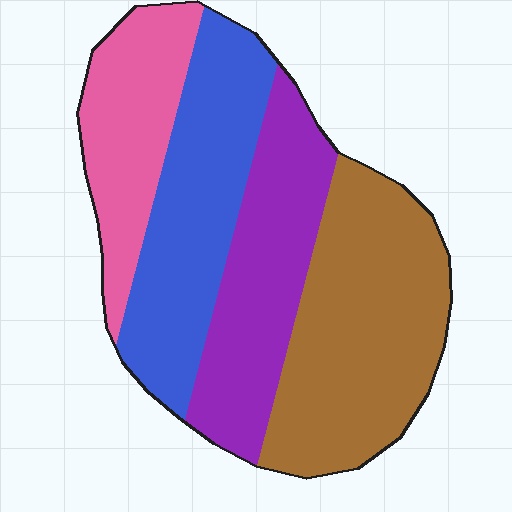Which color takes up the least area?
Pink, at roughly 20%.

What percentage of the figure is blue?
Blue takes up between a sixth and a third of the figure.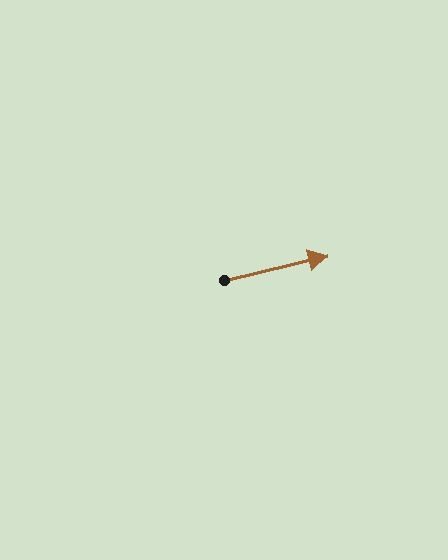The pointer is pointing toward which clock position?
Roughly 3 o'clock.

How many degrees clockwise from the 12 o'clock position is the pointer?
Approximately 77 degrees.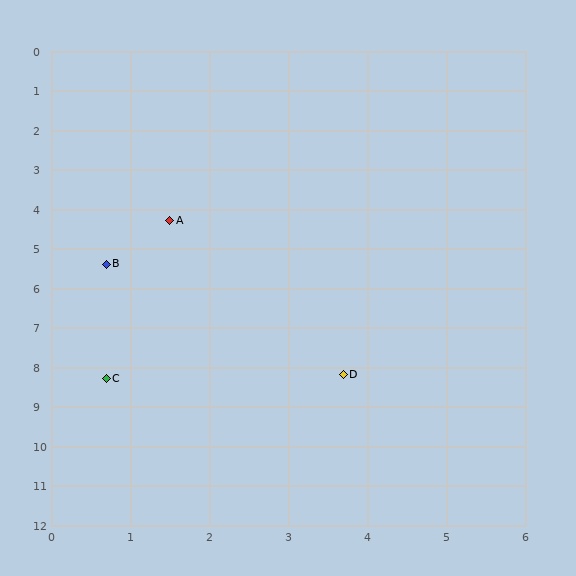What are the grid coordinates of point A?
Point A is at approximately (1.5, 4.3).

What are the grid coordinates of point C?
Point C is at approximately (0.7, 8.3).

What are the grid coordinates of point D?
Point D is at approximately (3.7, 8.2).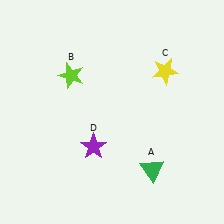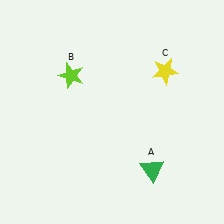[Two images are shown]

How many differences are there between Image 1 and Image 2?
There is 1 difference between the two images.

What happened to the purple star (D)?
The purple star (D) was removed in Image 2. It was in the bottom-left area of Image 1.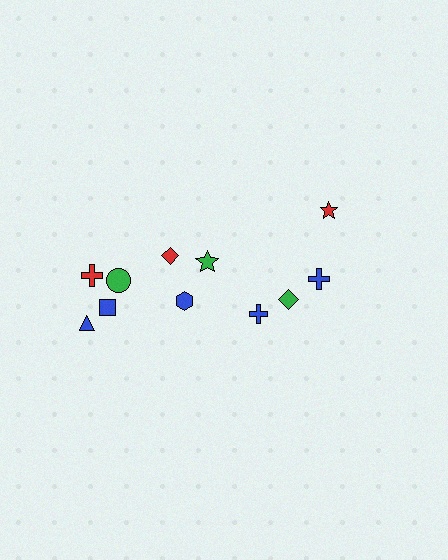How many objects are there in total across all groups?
There are 11 objects.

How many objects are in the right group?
There are 4 objects.